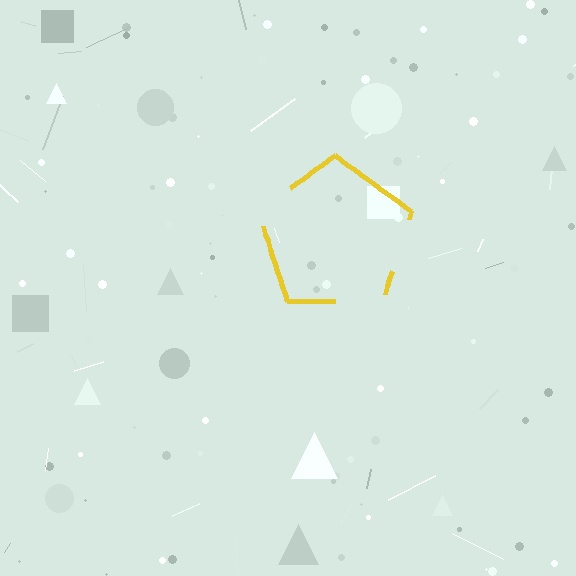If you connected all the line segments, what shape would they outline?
They would outline a pentagon.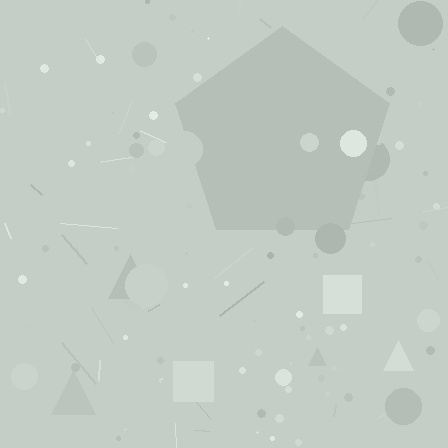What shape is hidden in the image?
A pentagon is hidden in the image.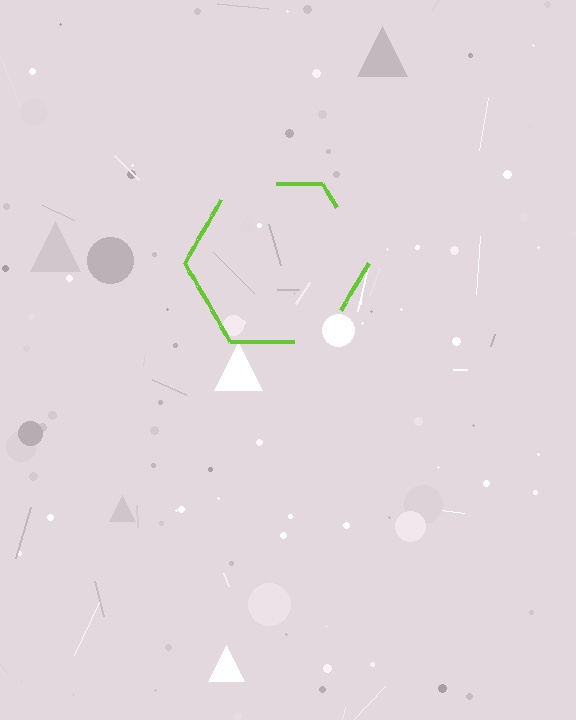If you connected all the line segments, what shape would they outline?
They would outline a hexagon.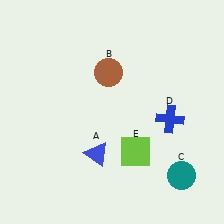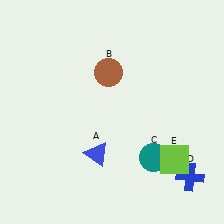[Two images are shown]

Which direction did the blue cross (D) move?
The blue cross (D) moved down.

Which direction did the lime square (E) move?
The lime square (E) moved right.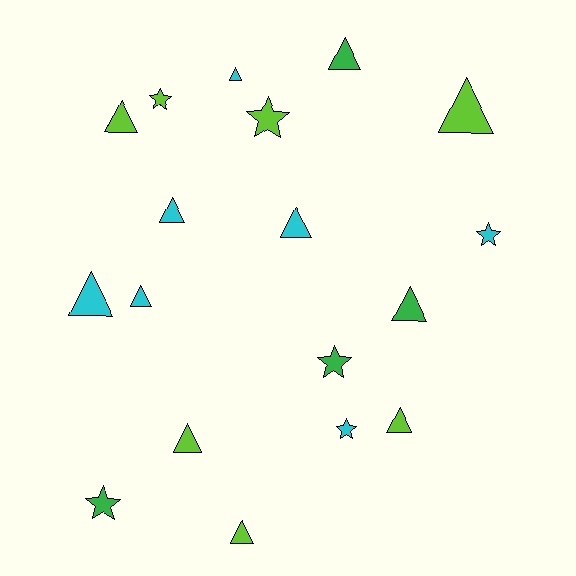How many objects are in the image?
There are 18 objects.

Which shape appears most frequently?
Triangle, with 12 objects.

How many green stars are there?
There are 2 green stars.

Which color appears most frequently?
Cyan, with 7 objects.